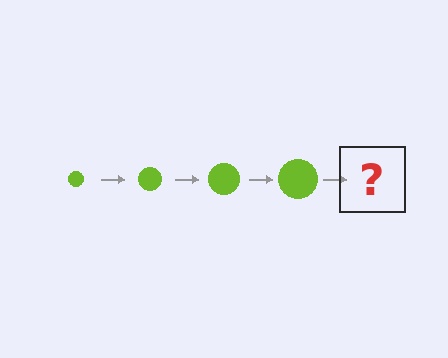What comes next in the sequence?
The next element should be a lime circle, larger than the previous one.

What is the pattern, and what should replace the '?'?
The pattern is that the circle gets progressively larger each step. The '?' should be a lime circle, larger than the previous one.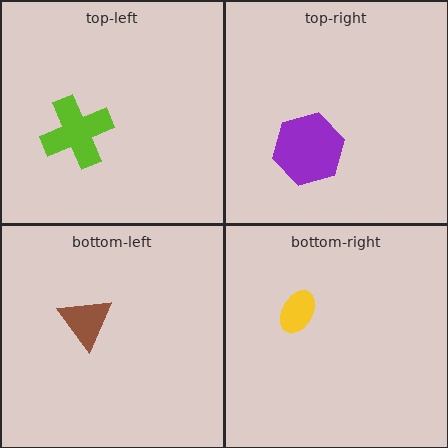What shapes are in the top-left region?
The lime cross.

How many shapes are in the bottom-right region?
1.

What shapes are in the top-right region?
The purple hexagon.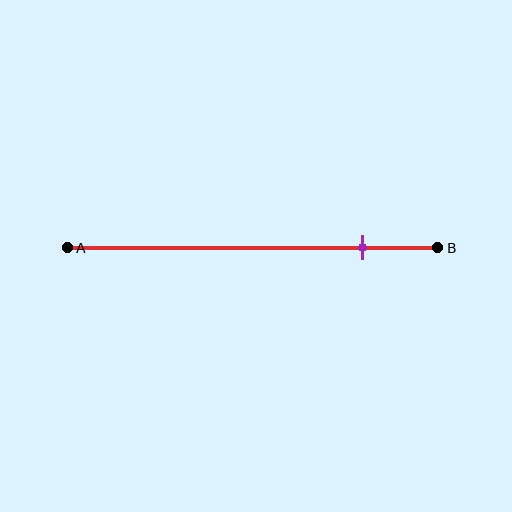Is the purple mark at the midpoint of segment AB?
No, the mark is at about 80% from A, not at the 50% midpoint.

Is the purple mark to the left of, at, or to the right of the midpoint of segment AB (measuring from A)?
The purple mark is to the right of the midpoint of segment AB.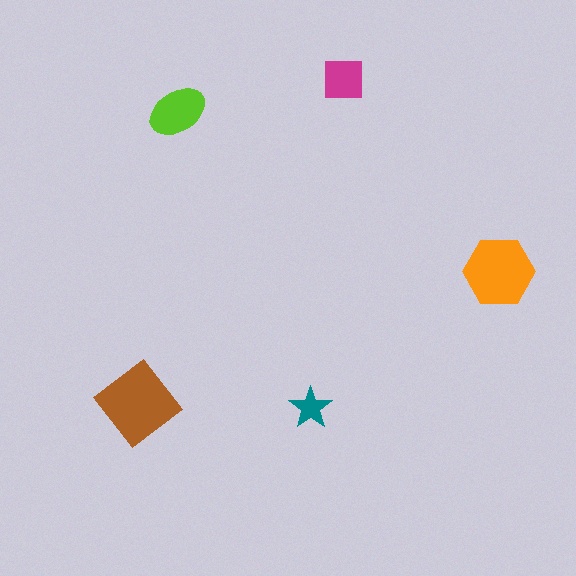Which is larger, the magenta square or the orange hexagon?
The orange hexagon.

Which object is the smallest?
The teal star.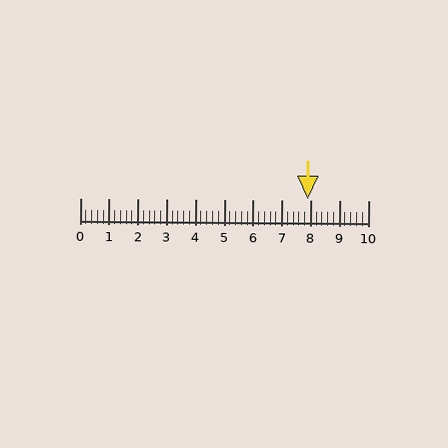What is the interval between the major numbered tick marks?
The major tick marks are spaced 1 units apart.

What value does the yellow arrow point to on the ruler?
The yellow arrow points to approximately 7.9.